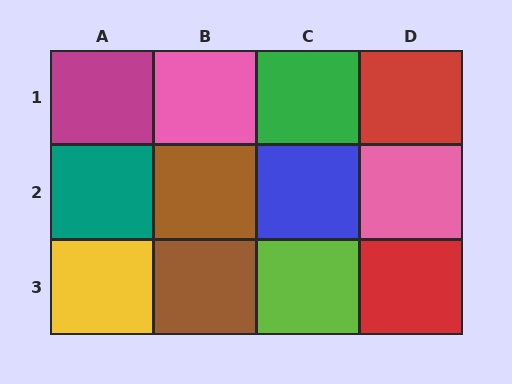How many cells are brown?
2 cells are brown.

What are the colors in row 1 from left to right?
Magenta, pink, green, red.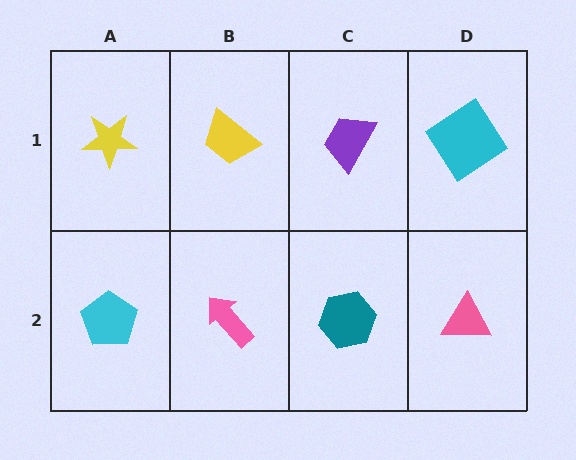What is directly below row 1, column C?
A teal hexagon.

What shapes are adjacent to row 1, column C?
A teal hexagon (row 2, column C), a yellow trapezoid (row 1, column B), a cyan diamond (row 1, column D).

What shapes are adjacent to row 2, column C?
A purple trapezoid (row 1, column C), a pink arrow (row 2, column B), a pink triangle (row 2, column D).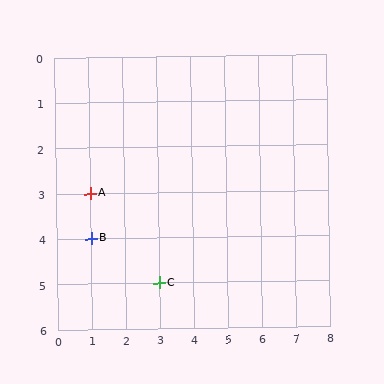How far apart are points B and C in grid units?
Points B and C are 2 columns and 1 row apart (about 2.2 grid units diagonally).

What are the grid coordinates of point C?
Point C is at grid coordinates (3, 5).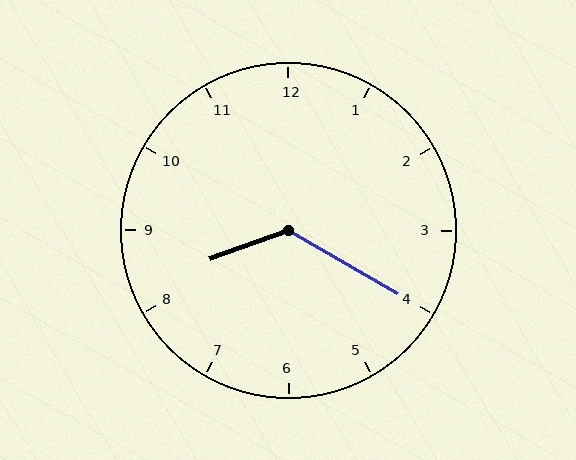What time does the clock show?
8:20.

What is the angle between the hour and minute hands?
Approximately 130 degrees.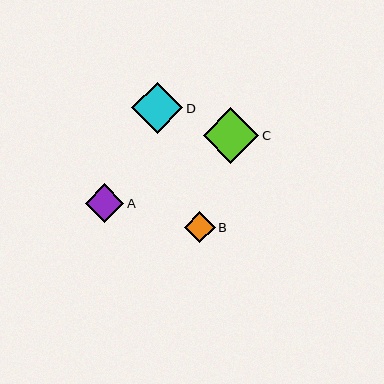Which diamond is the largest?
Diamond C is the largest with a size of approximately 55 pixels.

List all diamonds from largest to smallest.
From largest to smallest: C, D, A, B.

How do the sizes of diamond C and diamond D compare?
Diamond C and diamond D are approximately the same size.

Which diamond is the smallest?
Diamond B is the smallest with a size of approximately 31 pixels.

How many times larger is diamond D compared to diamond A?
Diamond D is approximately 1.3 times the size of diamond A.